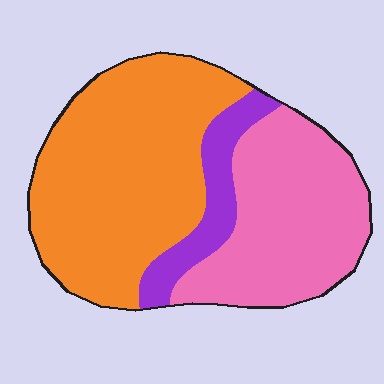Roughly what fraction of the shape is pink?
Pink takes up about three eighths (3/8) of the shape.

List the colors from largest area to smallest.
From largest to smallest: orange, pink, purple.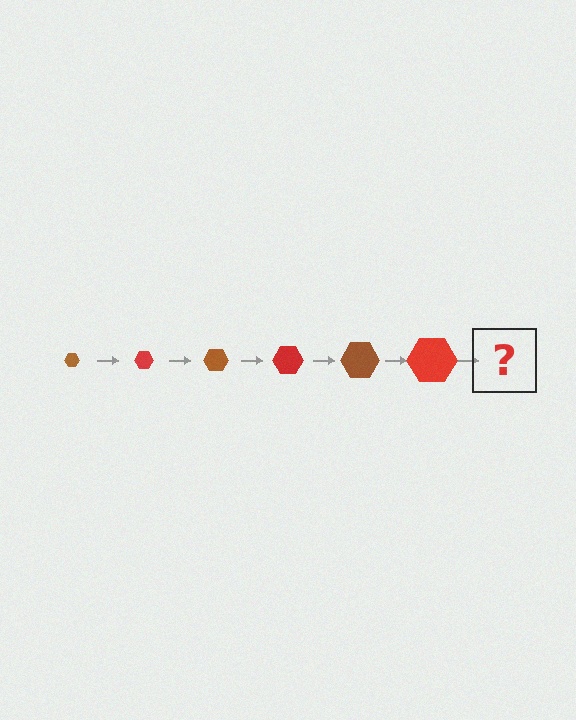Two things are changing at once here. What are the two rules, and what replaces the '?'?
The two rules are that the hexagon grows larger each step and the color cycles through brown and red. The '?' should be a brown hexagon, larger than the previous one.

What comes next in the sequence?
The next element should be a brown hexagon, larger than the previous one.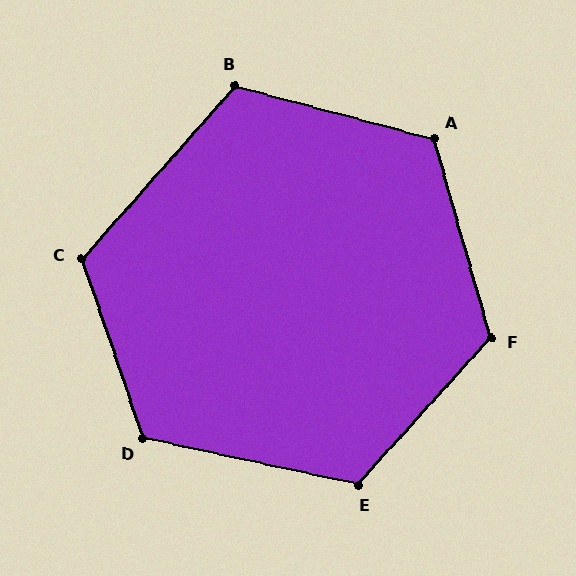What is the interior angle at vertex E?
Approximately 120 degrees (obtuse).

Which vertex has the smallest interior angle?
B, at approximately 117 degrees.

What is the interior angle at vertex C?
Approximately 119 degrees (obtuse).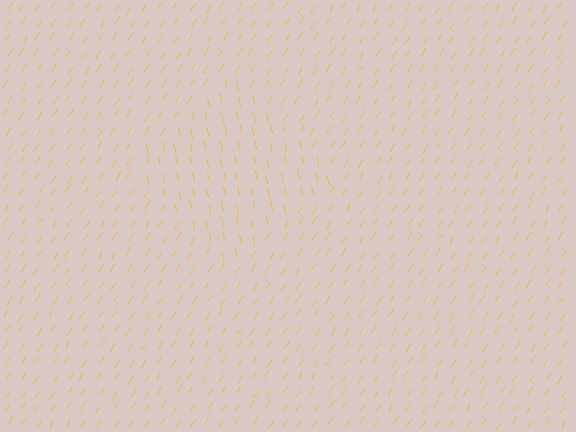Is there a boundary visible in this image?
Yes, there is a texture boundary formed by a change in line orientation.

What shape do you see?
I see a diamond.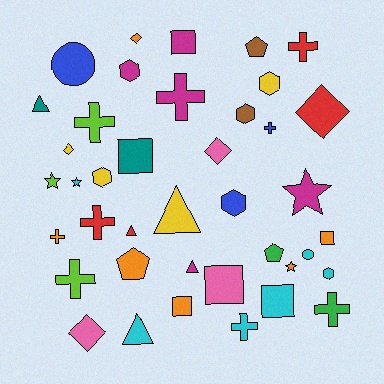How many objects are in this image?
There are 40 objects.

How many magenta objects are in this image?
There are 5 magenta objects.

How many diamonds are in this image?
There are 5 diamonds.